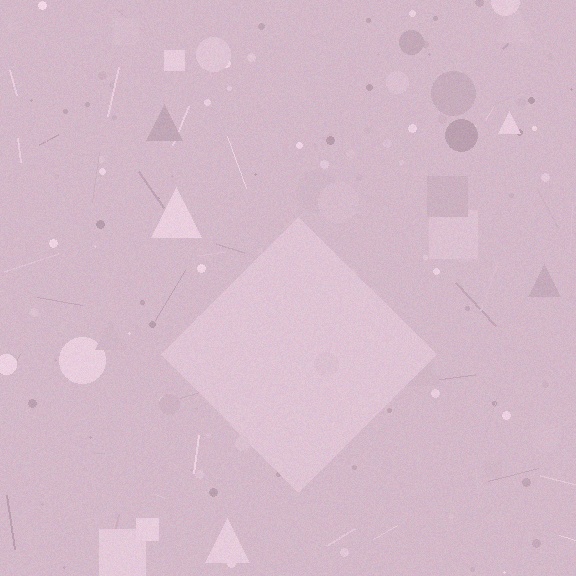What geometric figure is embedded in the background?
A diamond is embedded in the background.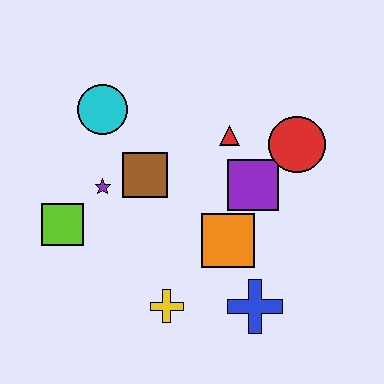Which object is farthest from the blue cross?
The cyan circle is farthest from the blue cross.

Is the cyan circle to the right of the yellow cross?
No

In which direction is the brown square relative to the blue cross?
The brown square is above the blue cross.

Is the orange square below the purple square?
Yes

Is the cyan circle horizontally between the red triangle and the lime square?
Yes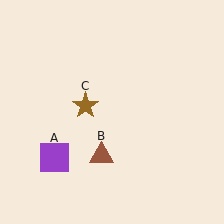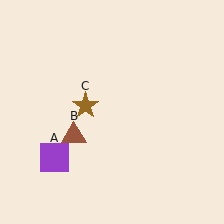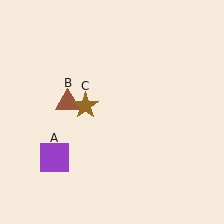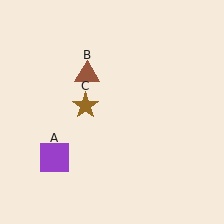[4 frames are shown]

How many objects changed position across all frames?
1 object changed position: brown triangle (object B).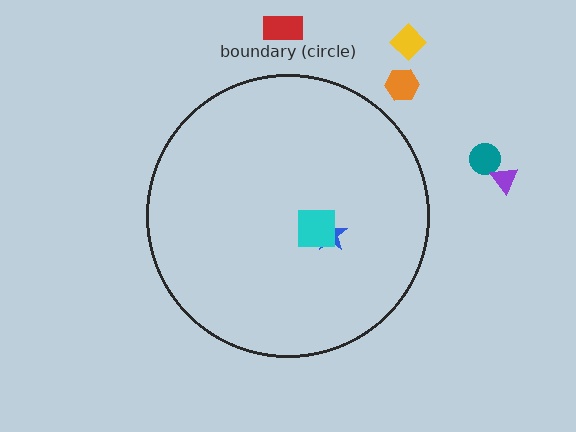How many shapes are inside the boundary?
2 inside, 5 outside.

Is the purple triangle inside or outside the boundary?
Outside.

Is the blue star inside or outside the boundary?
Inside.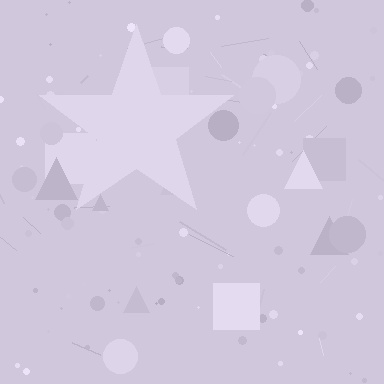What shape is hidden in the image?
A star is hidden in the image.